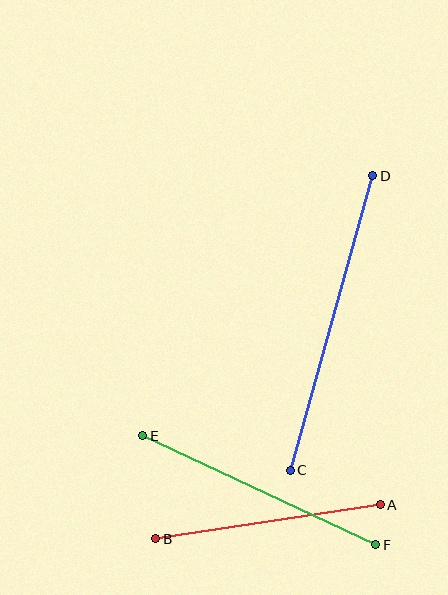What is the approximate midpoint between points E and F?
The midpoint is at approximately (259, 490) pixels.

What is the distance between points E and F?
The distance is approximately 257 pixels.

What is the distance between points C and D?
The distance is approximately 306 pixels.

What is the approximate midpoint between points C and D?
The midpoint is at approximately (331, 323) pixels.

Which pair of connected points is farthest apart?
Points C and D are farthest apart.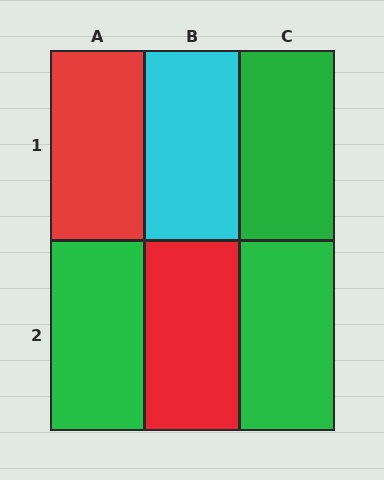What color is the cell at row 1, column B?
Cyan.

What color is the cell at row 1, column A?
Red.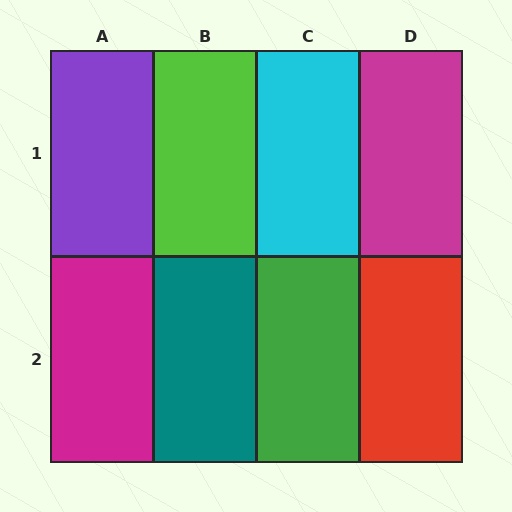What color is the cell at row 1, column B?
Lime.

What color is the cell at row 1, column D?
Magenta.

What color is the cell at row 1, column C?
Cyan.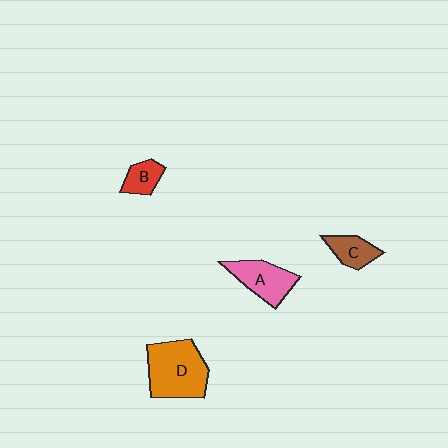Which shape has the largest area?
Shape D (orange).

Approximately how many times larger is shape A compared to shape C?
Approximately 1.6 times.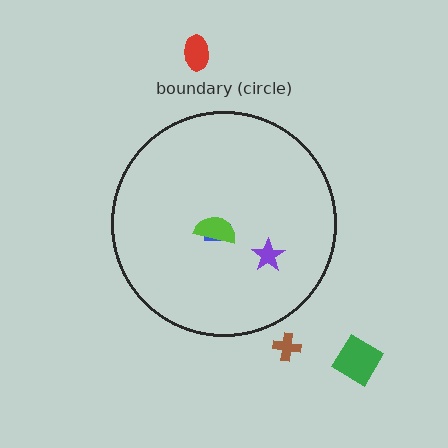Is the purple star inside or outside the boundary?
Inside.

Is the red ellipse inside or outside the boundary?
Outside.